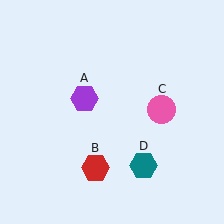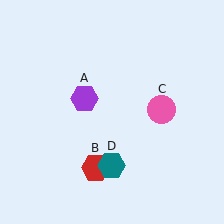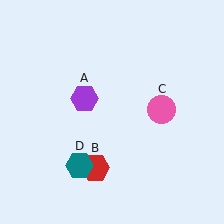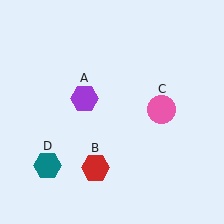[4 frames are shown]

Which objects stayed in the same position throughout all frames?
Purple hexagon (object A) and red hexagon (object B) and pink circle (object C) remained stationary.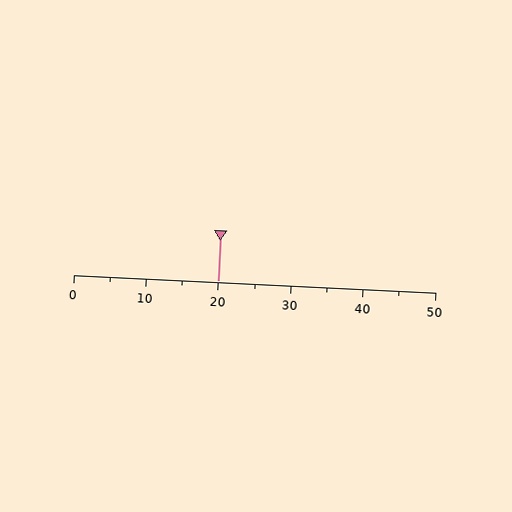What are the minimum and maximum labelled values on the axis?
The axis runs from 0 to 50.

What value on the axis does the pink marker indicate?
The marker indicates approximately 20.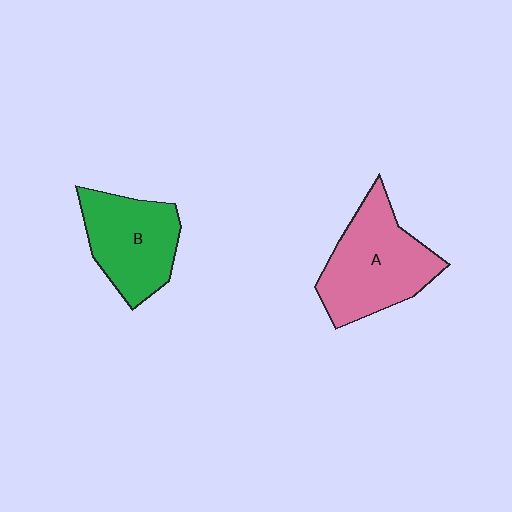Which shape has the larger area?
Shape A (pink).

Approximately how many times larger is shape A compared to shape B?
Approximately 1.2 times.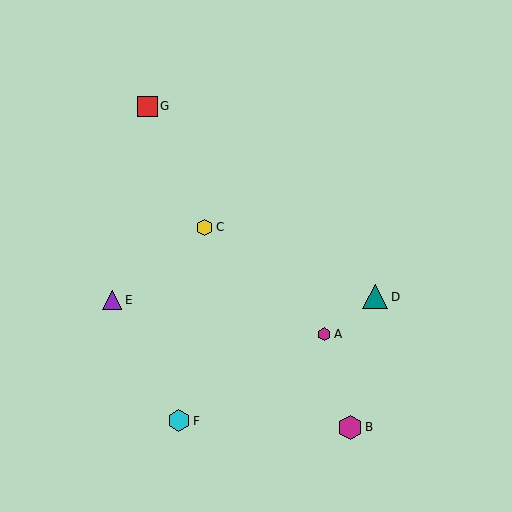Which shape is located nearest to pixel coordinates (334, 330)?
The magenta hexagon (labeled A) at (324, 334) is nearest to that location.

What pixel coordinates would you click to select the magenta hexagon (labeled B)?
Click at (350, 427) to select the magenta hexagon B.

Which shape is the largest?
The teal triangle (labeled D) is the largest.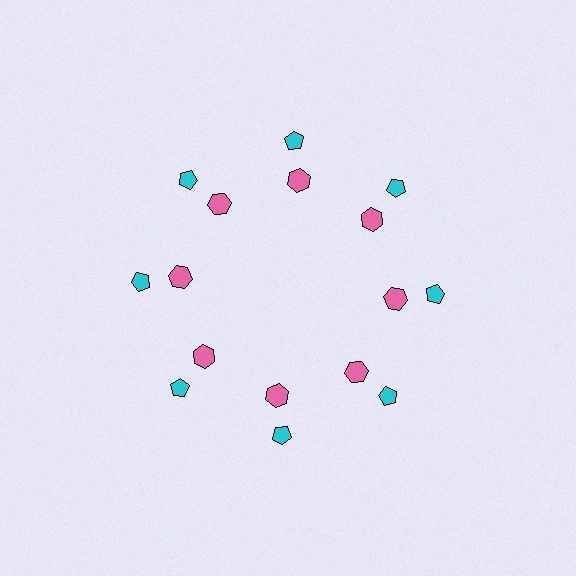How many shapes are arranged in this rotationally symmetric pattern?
There are 16 shapes, arranged in 8 groups of 2.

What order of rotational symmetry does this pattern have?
This pattern has 8-fold rotational symmetry.